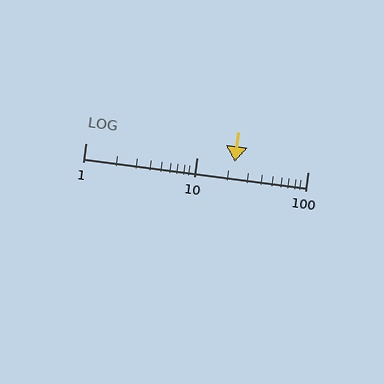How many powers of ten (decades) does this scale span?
The scale spans 2 decades, from 1 to 100.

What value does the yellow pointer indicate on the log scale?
The pointer indicates approximately 22.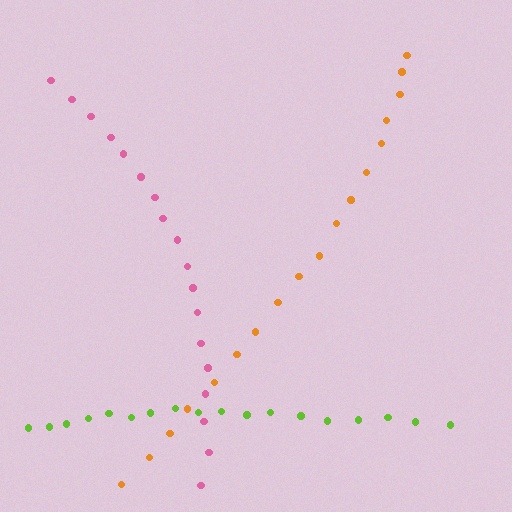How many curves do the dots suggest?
There are 3 distinct paths.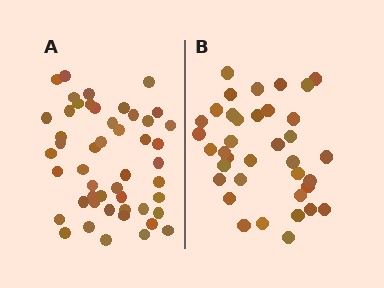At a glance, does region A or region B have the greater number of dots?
Region A (the left region) has more dots.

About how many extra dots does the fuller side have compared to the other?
Region A has roughly 12 or so more dots than region B.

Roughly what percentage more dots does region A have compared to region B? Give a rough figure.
About 30% more.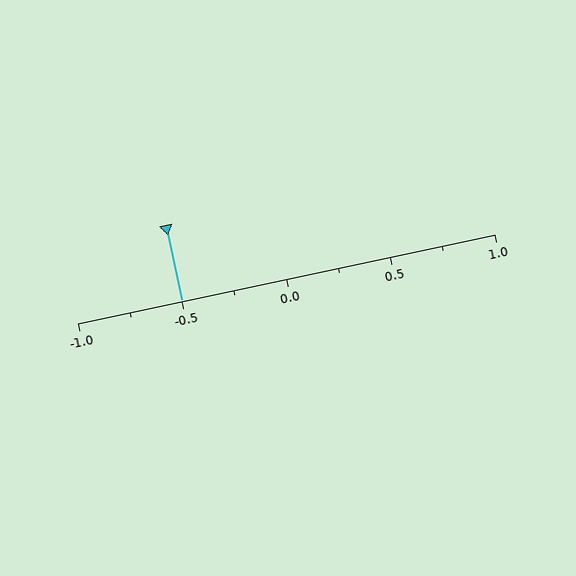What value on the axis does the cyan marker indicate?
The marker indicates approximately -0.5.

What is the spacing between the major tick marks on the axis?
The major ticks are spaced 0.5 apart.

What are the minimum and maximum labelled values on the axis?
The axis runs from -1.0 to 1.0.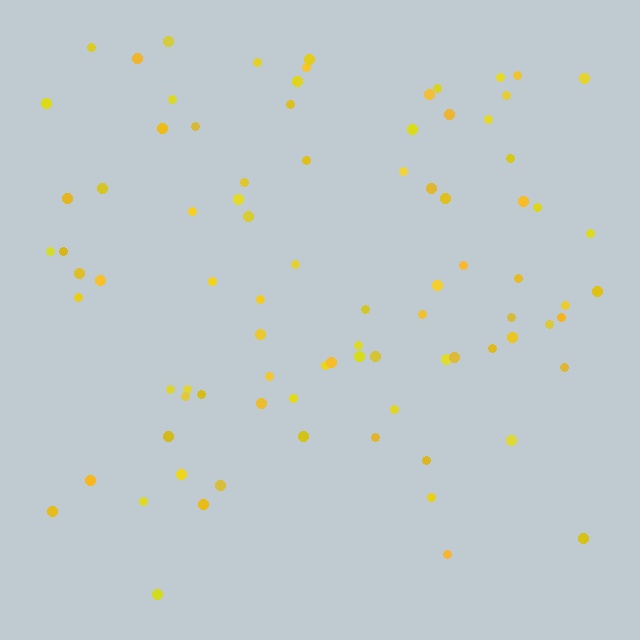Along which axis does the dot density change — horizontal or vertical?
Vertical.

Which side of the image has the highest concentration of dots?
The top.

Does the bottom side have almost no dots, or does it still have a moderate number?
Still a moderate number, just noticeably fewer than the top.